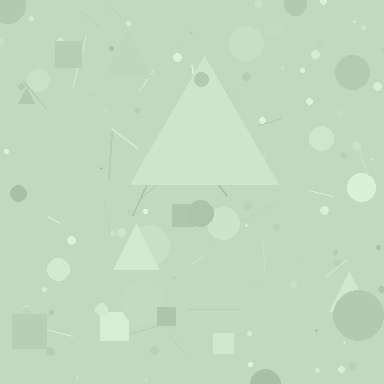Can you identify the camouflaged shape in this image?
The camouflaged shape is a triangle.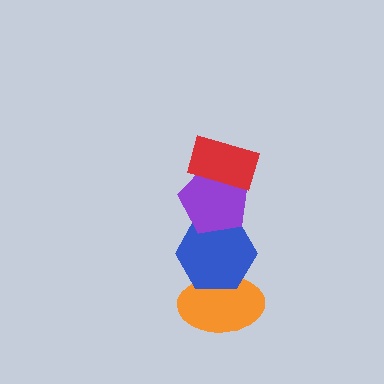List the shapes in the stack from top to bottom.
From top to bottom: the red rectangle, the purple pentagon, the blue hexagon, the orange ellipse.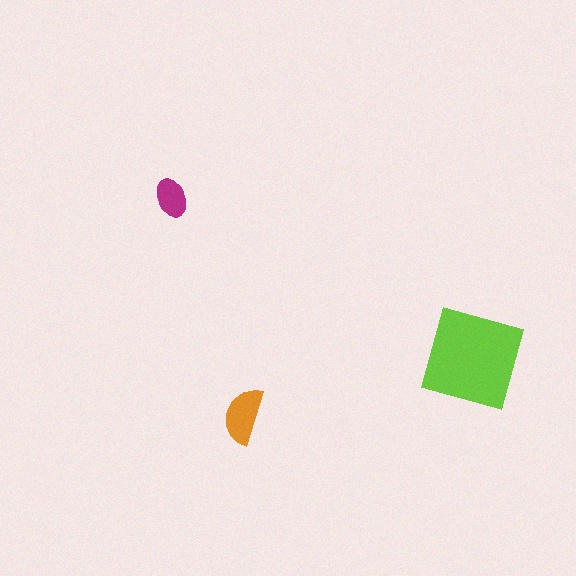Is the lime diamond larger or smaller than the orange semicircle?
Larger.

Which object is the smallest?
The magenta ellipse.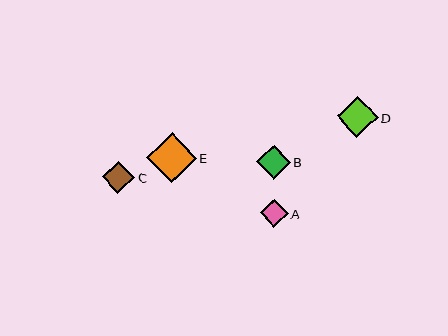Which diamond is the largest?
Diamond E is the largest with a size of approximately 50 pixels.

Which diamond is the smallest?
Diamond A is the smallest with a size of approximately 28 pixels.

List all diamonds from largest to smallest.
From largest to smallest: E, D, B, C, A.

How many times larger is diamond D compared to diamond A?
Diamond D is approximately 1.4 times the size of diamond A.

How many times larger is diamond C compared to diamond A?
Diamond C is approximately 1.2 times the size of diamond A.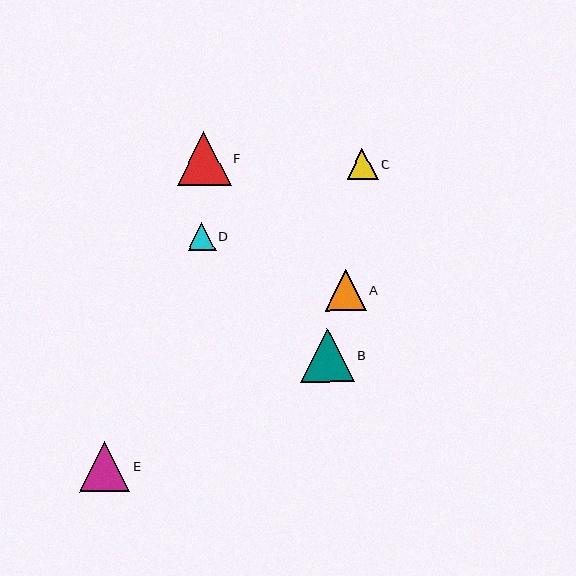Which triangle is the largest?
Triangle B is the largest with a size of approximately 54 pixels.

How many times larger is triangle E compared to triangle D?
Triangle E is approximately 1.8 times the size of triangle D.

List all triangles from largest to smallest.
From largest to smallest: B, F, E, A, C, D.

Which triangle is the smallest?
Triangle D is the smallest with a size of approximately 28 pixels.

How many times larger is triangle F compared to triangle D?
Triangle F is approximately 1.9 times the size of triangle D.